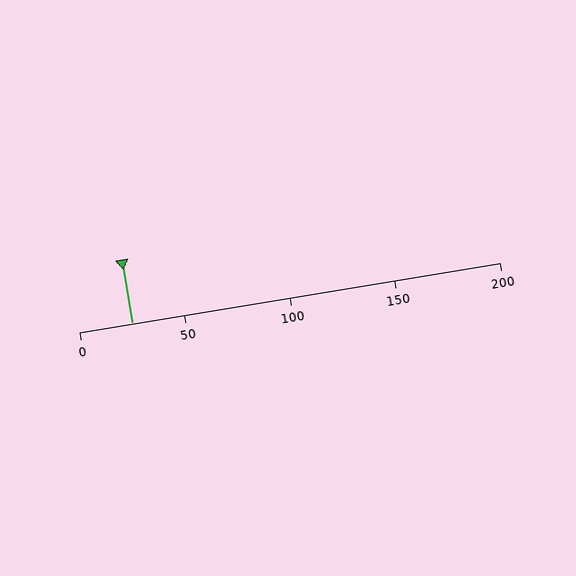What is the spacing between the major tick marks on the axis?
The major ticks are spaced 50 apart.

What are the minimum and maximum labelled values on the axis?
The axis runs from 0 to 200.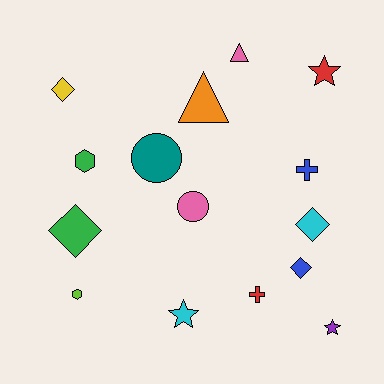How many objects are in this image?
There are 15 objects.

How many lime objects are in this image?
There is 1 lime object.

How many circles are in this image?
There are 2 circles.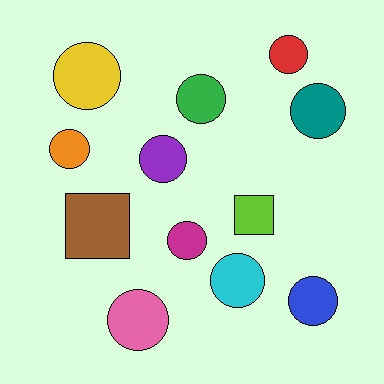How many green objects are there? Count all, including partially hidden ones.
There is 1 green object.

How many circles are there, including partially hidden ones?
There are 10 circles.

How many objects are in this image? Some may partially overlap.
There are 12 objects.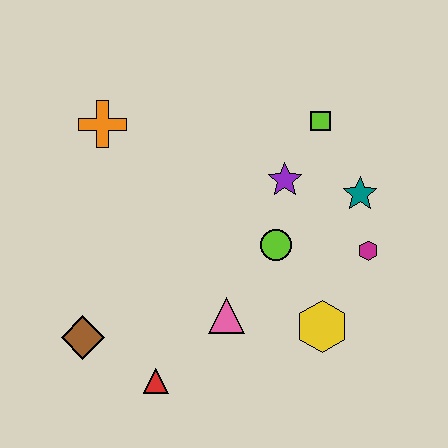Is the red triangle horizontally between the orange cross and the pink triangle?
Yes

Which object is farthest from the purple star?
The brown diamond is farthest from the purple star.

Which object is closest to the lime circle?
The purple star is closest to the lime circle.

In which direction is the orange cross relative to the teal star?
The orange cross is to the left of the teal star.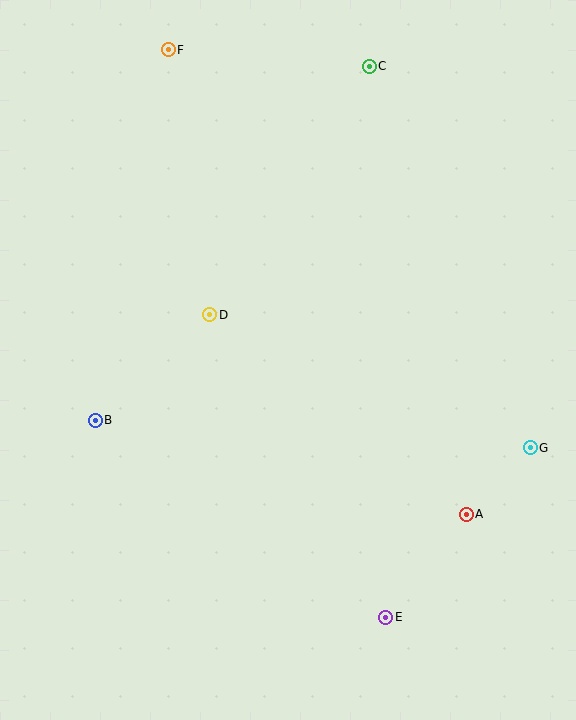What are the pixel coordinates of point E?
Point E is at (386, 617).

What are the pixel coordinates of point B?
Point B is at (95, 420).